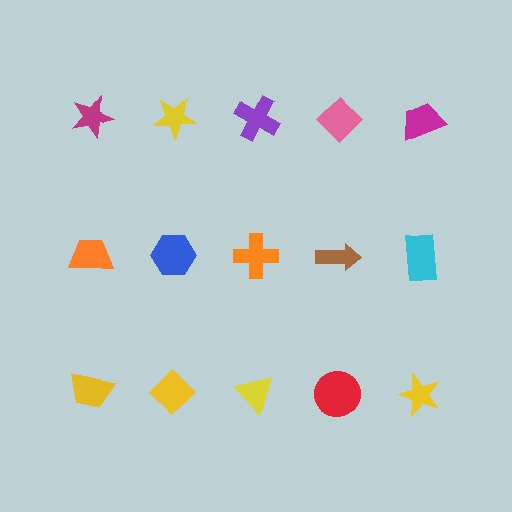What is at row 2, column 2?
A blue hexagon.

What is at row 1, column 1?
A magenta star.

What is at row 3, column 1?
A yellow trapezoid.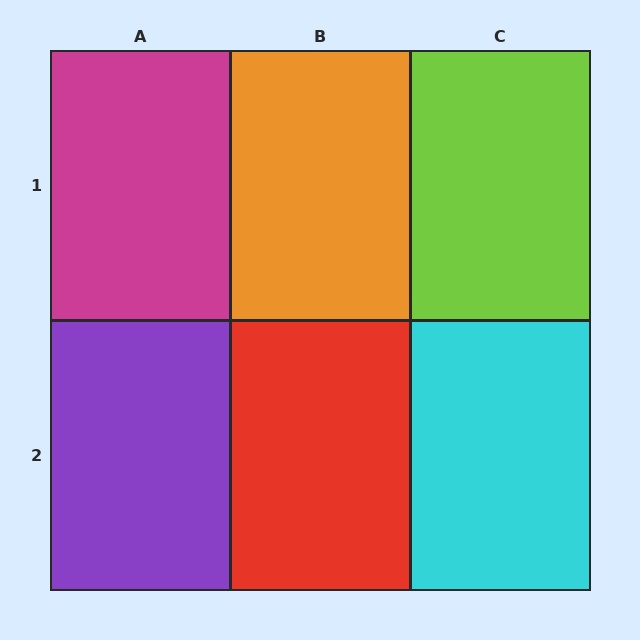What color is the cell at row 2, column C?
Cyan.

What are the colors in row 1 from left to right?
Magenta, orange, lime.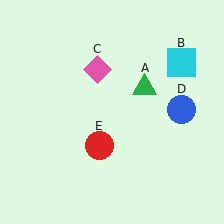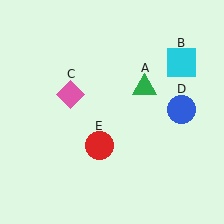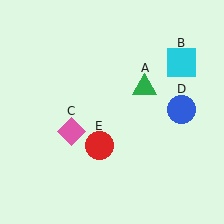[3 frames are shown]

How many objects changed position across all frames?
1 object changed position: pink diamond (object C).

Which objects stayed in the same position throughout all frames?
Green triangle (object A) and cyan square (object B) and blue circle (object D) and red circle (object E) remained stationary.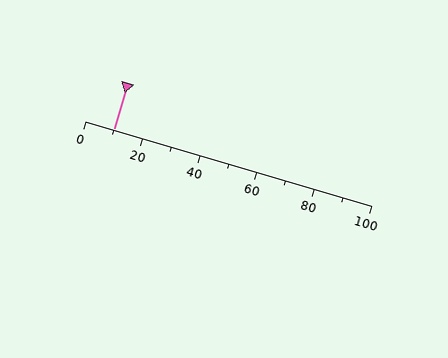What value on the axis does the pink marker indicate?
The marker indicates approximately 10.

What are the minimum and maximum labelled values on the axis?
The axis runs from 0 to 100.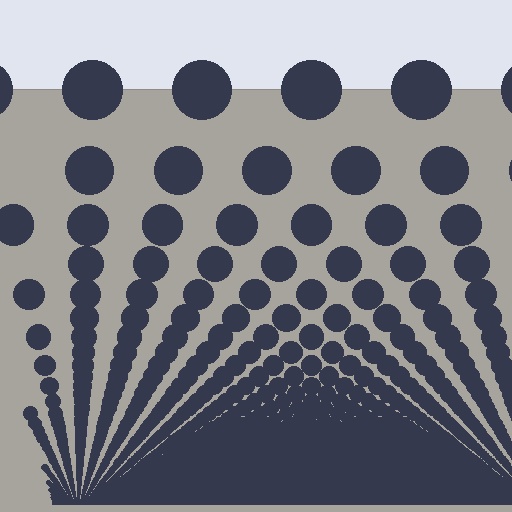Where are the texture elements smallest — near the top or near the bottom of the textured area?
Near the bottom.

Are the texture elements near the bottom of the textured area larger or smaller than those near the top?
Smaller. The gradient is inverted — elements near the bottom are smaller and denser.